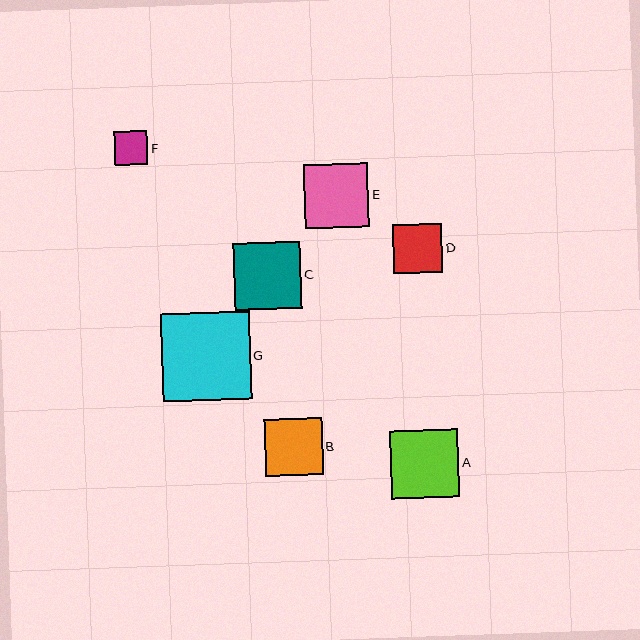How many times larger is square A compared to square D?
Square A is approximately 1.4 times the size of square D.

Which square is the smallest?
Square F is the smallest with a size of approximately 34 pixels.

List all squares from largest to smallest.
From largest to smallest: G, A, C, E, B, D, F.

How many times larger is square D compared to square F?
Square D is approximately 1.4 times the size of square F.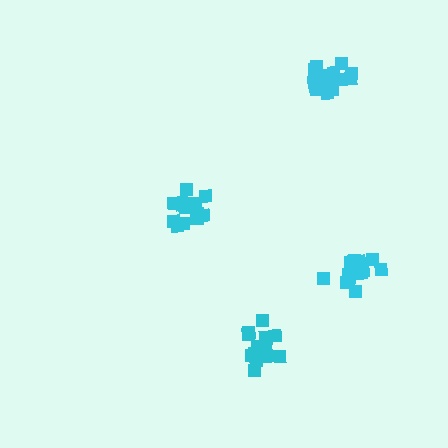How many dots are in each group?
Group 1: 18 dots, Group 2: 18 dots, Group 3: 15 dots, Group 4: 16 dots (67 total).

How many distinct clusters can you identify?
There are 4 distinct clusters.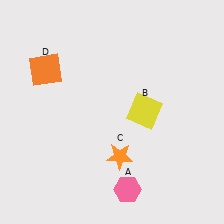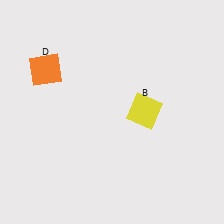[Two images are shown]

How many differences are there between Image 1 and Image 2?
There are 2 differences between the two images.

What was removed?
The orange star (C), the pink hexagon (A) were removed in Image 2.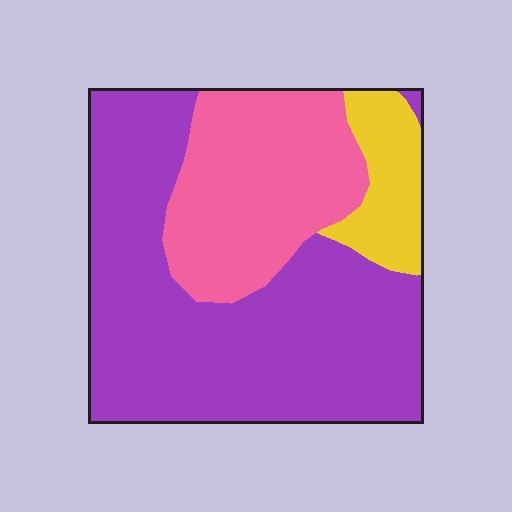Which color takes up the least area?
Yellow, at roughly 10%.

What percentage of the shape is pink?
Pink covers roughly 30% of the shape.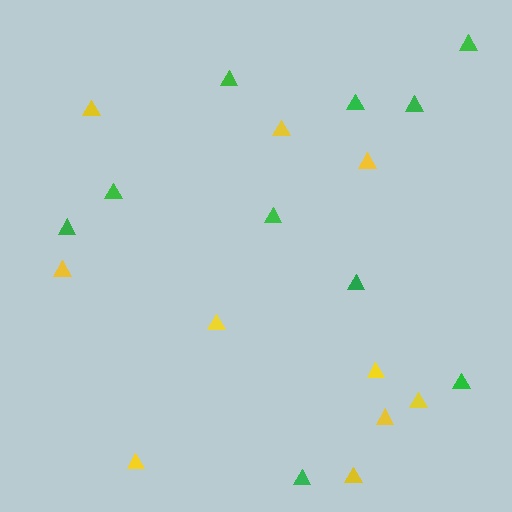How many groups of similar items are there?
There are 2 groups: one group of yellow triangles (10) and one group of green triangles (10).